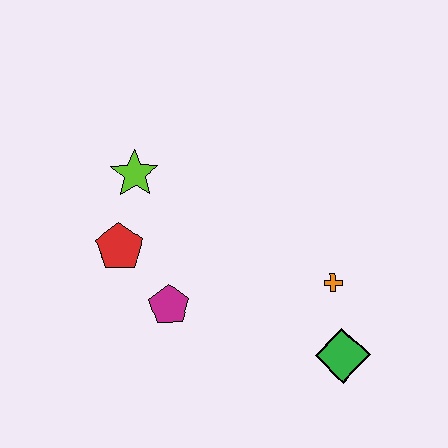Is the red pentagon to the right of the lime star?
No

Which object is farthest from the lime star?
The green diamond is farthest from the lime star.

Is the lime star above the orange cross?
Yes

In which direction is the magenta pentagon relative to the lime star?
The magenta pentagon is below the lime star.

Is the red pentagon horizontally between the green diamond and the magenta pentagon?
No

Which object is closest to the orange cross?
The green diamond is closest to the orange cross.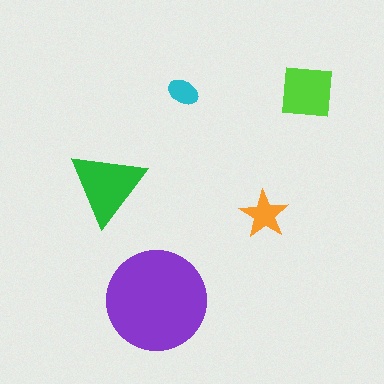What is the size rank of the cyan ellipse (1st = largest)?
5th.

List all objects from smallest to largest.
The cyan ellipse, the orange star, the lime square, the green triangle, the purple circle.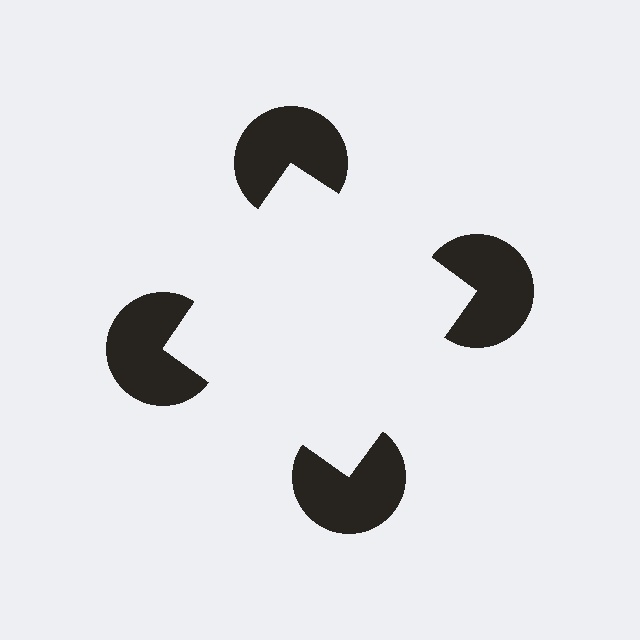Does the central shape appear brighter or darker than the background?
It typically appears slightly brighter than the background, even though no actual brightness change is drawn.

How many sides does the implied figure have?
4 sides.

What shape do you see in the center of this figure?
An illusory square — its edges are inferred from the aligned wedge cuts in the pac-man discs, not physically drawn.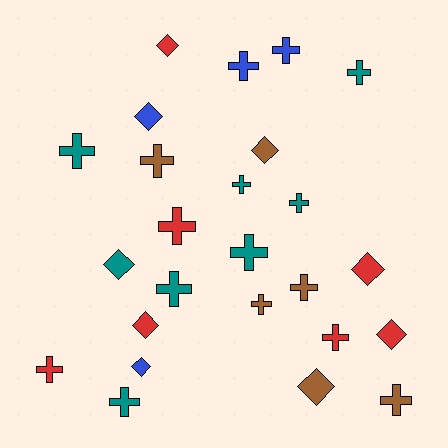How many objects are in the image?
There are 25 objects.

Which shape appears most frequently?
Cross, with 16 objects.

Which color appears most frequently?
Teal, with 8 objects.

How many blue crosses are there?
There are 2 blue crosses.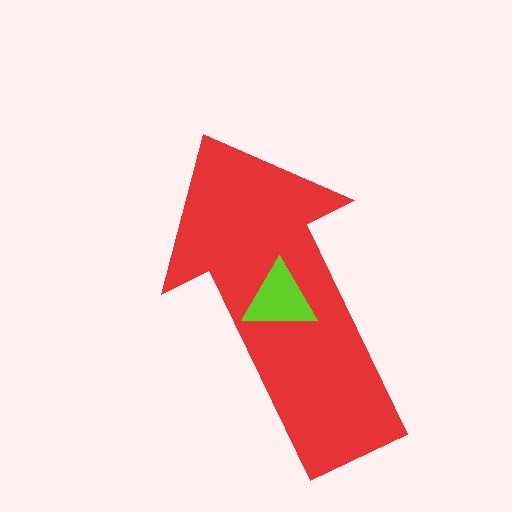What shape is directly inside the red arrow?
The lime triangle.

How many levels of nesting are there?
2.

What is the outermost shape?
The red arrow.